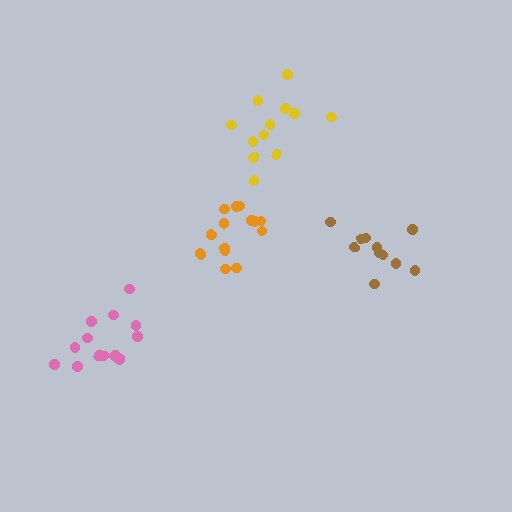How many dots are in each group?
Group 1: 13 dots, Group 2: 16 dots, Group 3: 11 dots, Group 4: 12 dots (52 total).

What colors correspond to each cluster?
The clusters are colored: pink, orange, brown, yellow.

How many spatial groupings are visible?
There are 4 spatial groupings.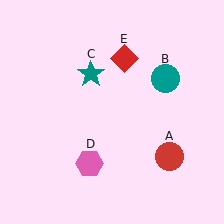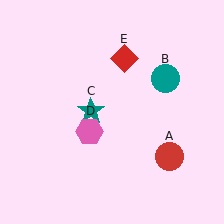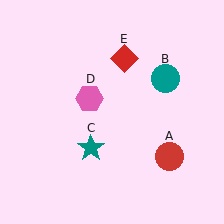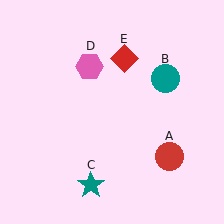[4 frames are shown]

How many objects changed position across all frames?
2 objects changed position: teal star (object C), pink hexagon (object D).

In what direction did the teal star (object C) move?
The teal star (object C) moved down.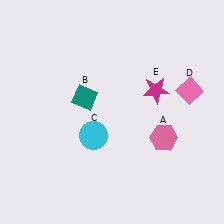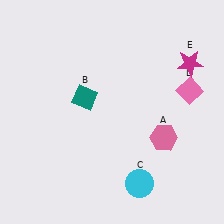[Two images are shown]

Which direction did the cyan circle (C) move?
The cyan circle (C) moved down.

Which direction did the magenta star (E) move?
The magenta star (E) moved right.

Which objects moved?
The objects that moved are: the cyan circle (C), the magenta star (E).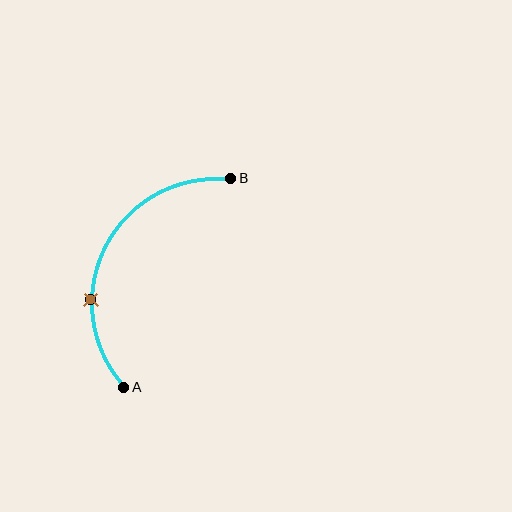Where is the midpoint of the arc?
The arc midpoint is the point on the curve farthest from the straight line joining A and B. It sits to the left of that line.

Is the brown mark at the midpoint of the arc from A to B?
No. The brown mark lies on the arc but is closer to endpoint A. The arc midpoint would be at the point on the curve equidistant along the arc from both A and B.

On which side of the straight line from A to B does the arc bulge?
The arc bulges to the left of the straight line connecting A and B.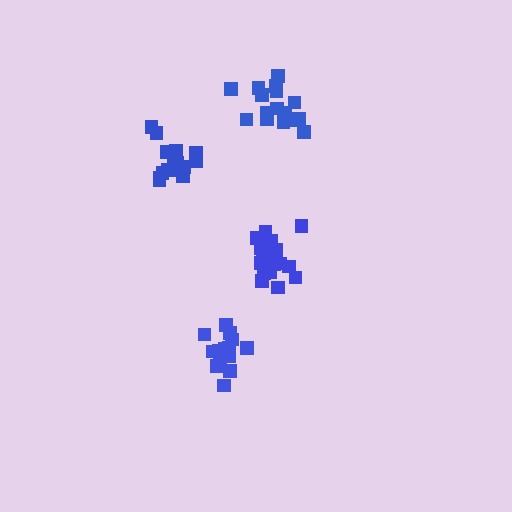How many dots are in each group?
Group 1: 18 dots, Group 2: 18 dots, Group 3: 17 dots, Group 4: 16 dots (69 total).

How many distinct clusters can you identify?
There are 4 distinct clusters.